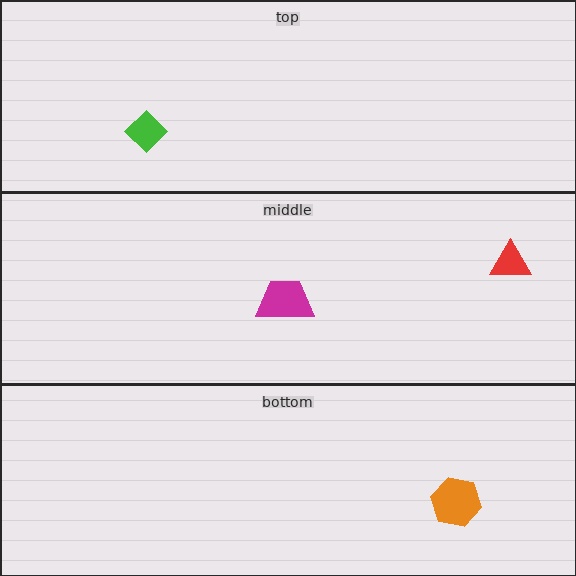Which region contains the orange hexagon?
The bottom region.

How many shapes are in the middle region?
2.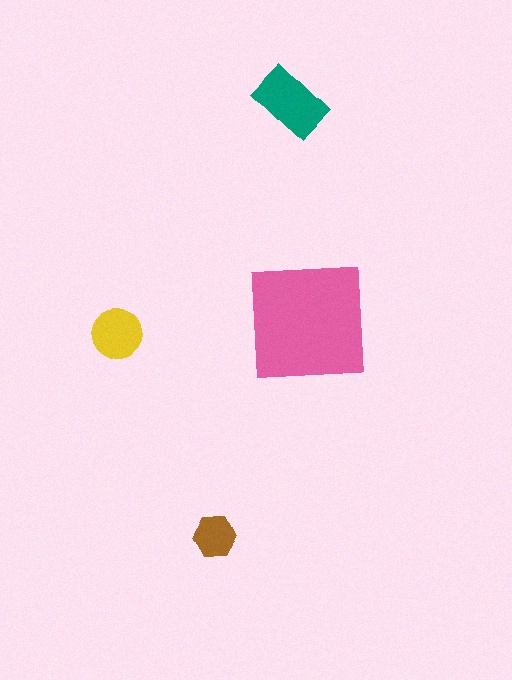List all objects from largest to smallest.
The pink square, the teal rectangle, the yellow circle, the brown hexagon.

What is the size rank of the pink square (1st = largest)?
1st.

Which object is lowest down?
The brown hexagon is bottommost.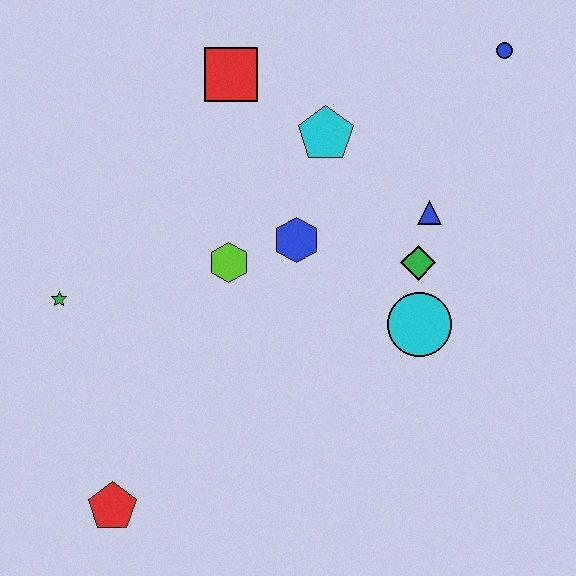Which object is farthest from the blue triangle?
The red pentagon is farthest from the blue triangle.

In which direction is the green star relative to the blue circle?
The green star is to the left of the blue circle.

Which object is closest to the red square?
The cyan pentagon is closest to the red square.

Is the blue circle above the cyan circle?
Yes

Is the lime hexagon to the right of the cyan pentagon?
No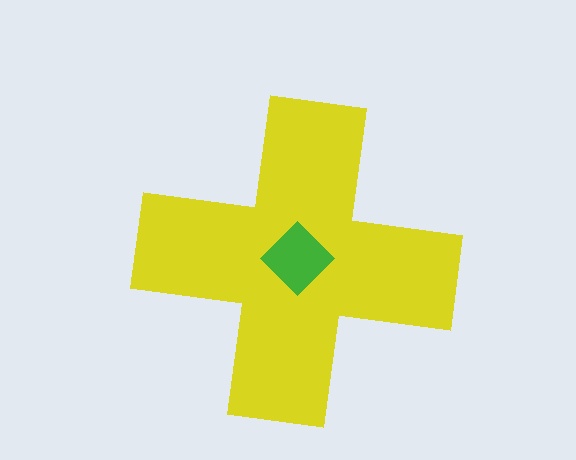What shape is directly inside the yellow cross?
The green diamond.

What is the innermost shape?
The green diamond.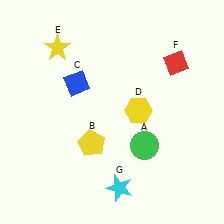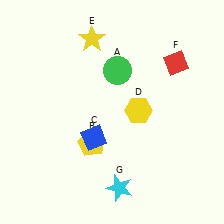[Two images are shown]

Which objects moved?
The objects that moved are: the green circle (A), the blue diamond (C), the yellow star (E).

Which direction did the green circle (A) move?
The green circle (A) moved up.